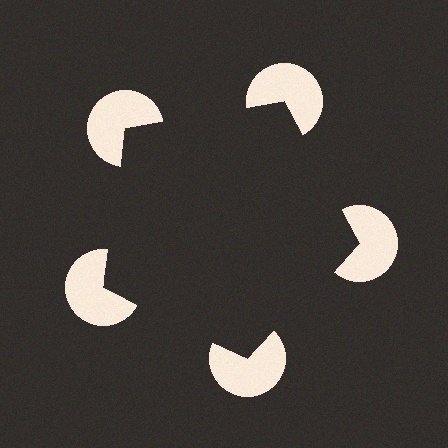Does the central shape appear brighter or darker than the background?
It typically appears slightly darker than the background, even though no actual brightness change is drawn.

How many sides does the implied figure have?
5 sides.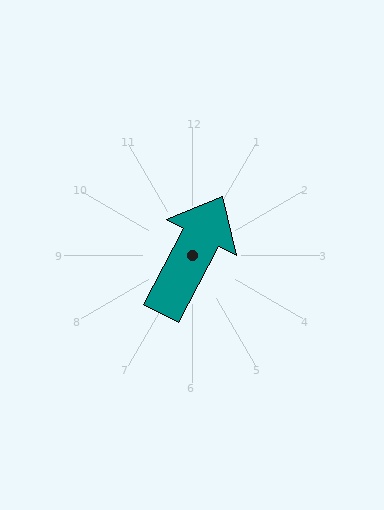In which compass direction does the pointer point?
Northeast.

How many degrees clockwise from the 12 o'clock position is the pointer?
Approximately 28 degrees.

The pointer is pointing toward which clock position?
Roughly 1 o'clock.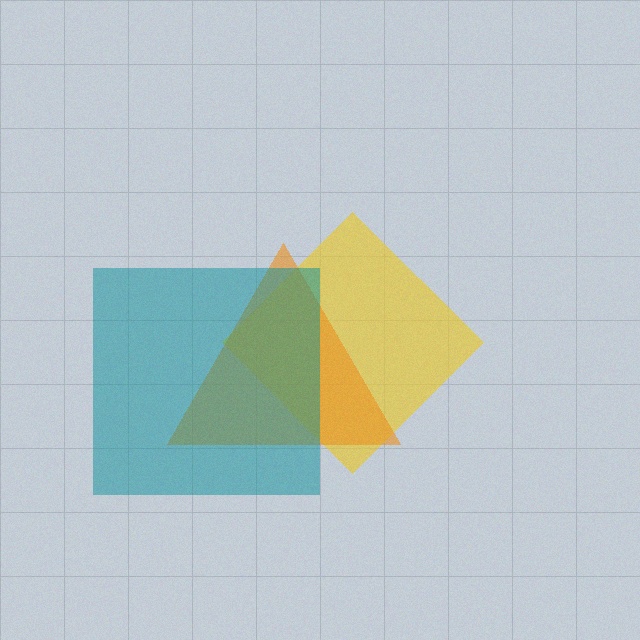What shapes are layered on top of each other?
The layered shapes are: a yellow diamond, an orange triangle, a teal square.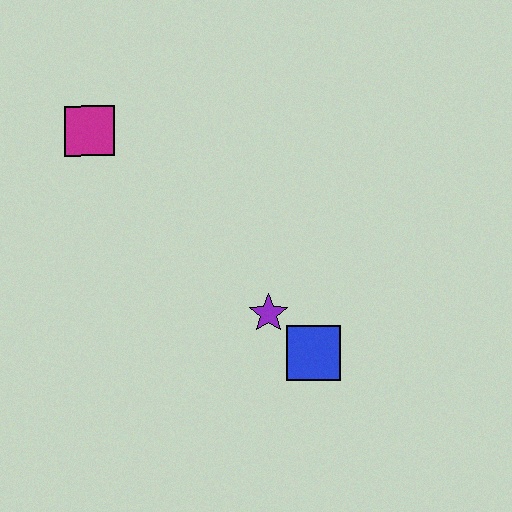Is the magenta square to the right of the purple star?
No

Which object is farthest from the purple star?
The magenta square is farthest from the purple star.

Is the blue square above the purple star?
No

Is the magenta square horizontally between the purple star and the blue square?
No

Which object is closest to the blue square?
The purple star is closest to the blue square.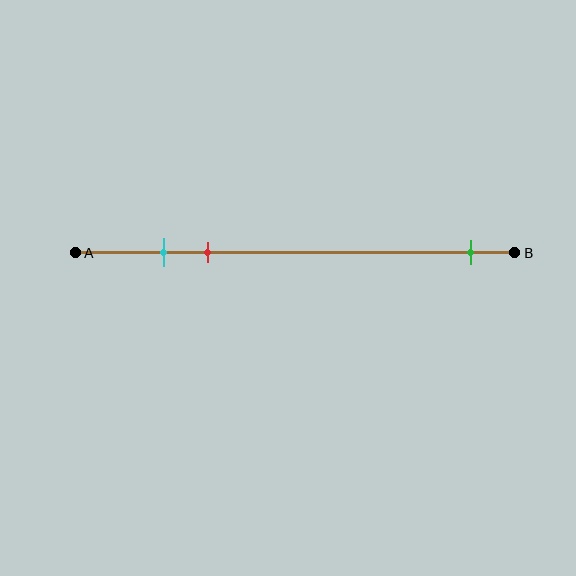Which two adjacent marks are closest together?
The cyan and red marks are the closest adjacent pair.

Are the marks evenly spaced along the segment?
No, the marks are not evenly spaced.